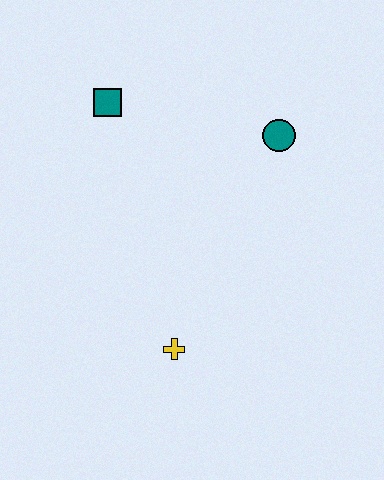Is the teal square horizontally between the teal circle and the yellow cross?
No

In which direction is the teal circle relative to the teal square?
The teal circle is to the right of the teal square.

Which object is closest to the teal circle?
The teal square is closest to the teal circle.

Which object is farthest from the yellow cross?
The teal square is farthest from the yellow cross.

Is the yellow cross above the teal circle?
No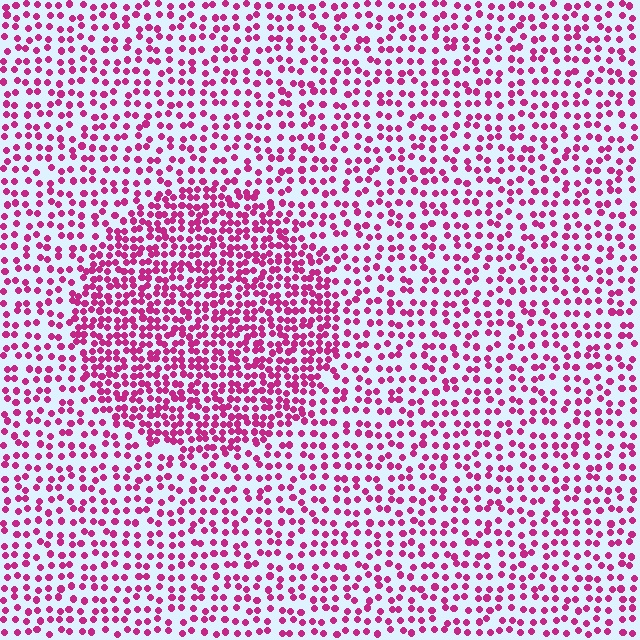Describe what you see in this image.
The image contains small magenta elements arranged at two different densities. A circle-shaped region is visible where the elements are more densely packed than the surrounding area.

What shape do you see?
I see a circle.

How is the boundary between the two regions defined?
The boundary is defined by a change in element density (approximately 1.8x ratio). All elements are the same color, size, and shape.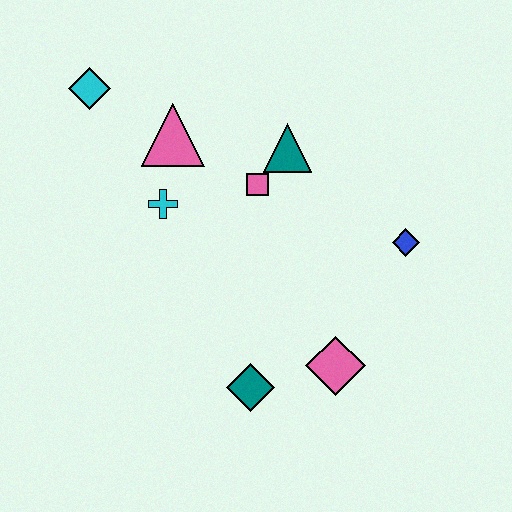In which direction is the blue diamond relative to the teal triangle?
The blue diamond is to the right of the teal triangle.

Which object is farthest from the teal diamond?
The cyan diamond is farthest from the teal diamond.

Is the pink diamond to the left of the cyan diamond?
No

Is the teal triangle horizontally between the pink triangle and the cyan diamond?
No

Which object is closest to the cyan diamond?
The pink triangle is closest to the cyan diamond.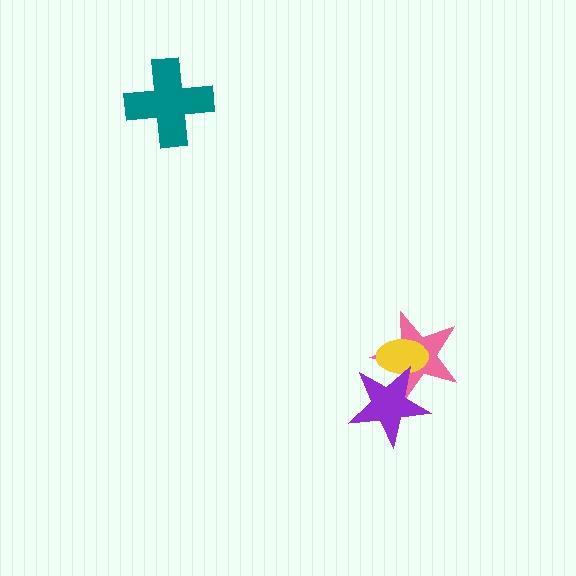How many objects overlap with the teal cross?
0 objects overlap with the teal cross.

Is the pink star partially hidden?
Yes, it is partially covered by another shape.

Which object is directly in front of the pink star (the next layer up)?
The yellow ellipse is directly in front of the pink star.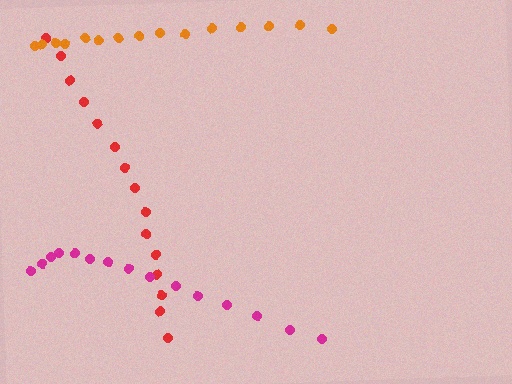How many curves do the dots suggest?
There are 3 distinct paths.